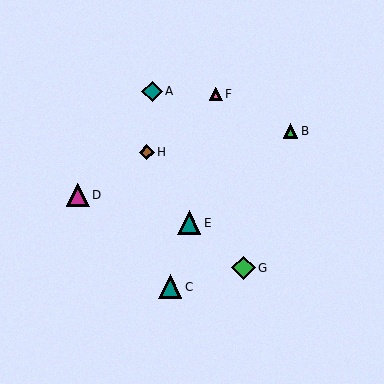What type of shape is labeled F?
Shape F is a pink triangle.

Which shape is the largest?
The teal triangle (labeled E) is the largest.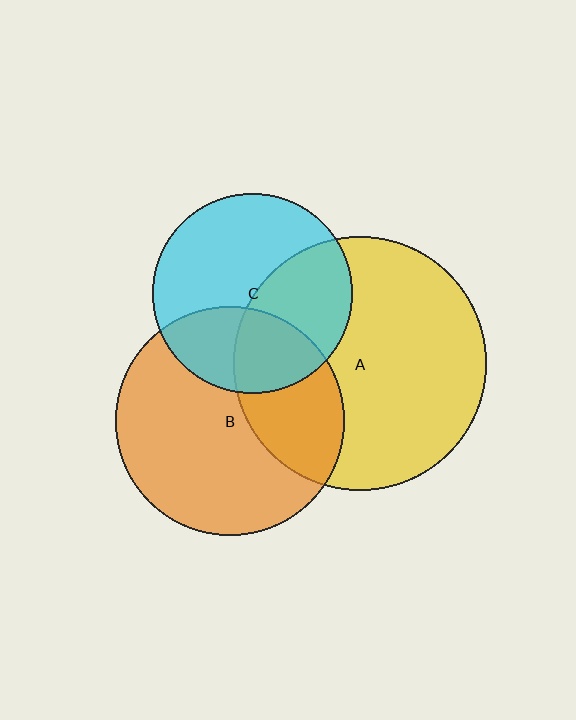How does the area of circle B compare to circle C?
Approximately 1.3 times.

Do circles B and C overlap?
Yes.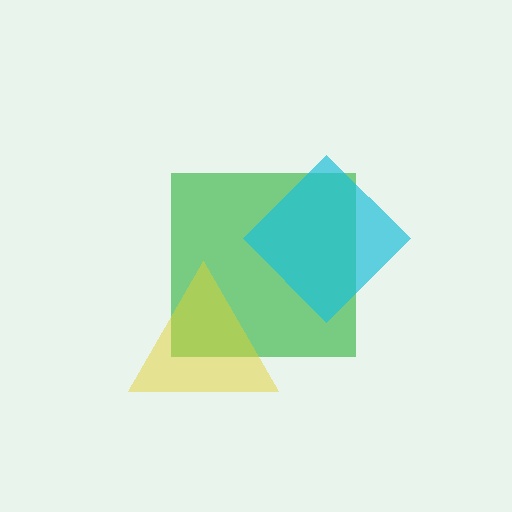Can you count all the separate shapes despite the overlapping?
Yes, there are 3 separate shapes.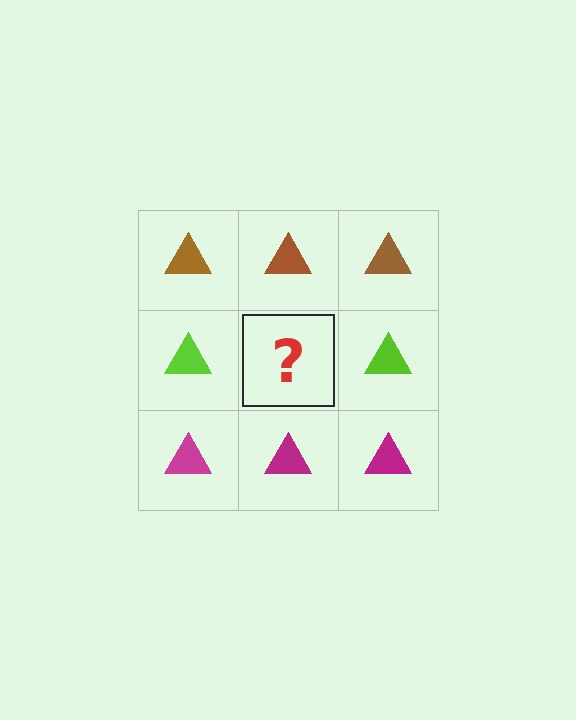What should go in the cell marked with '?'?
The missing cell should contain a lime triangle.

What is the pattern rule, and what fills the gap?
The rule is that each row has a consistent color. The gap should be filled with a lime triangle.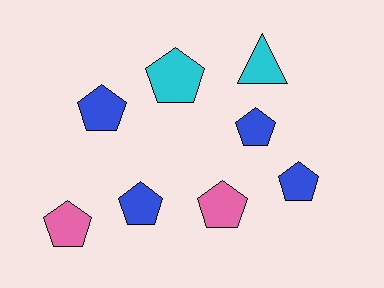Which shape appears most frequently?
Pentagon, with 7 objects.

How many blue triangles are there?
There are no blue triangles.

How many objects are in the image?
There are 8 objects.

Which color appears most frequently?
Blue, with 4 objects.